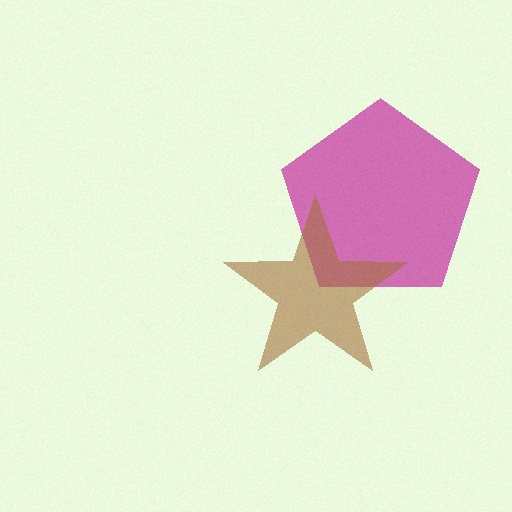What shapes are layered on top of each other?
The layered shapes are: a magenta pentagon, a brown star.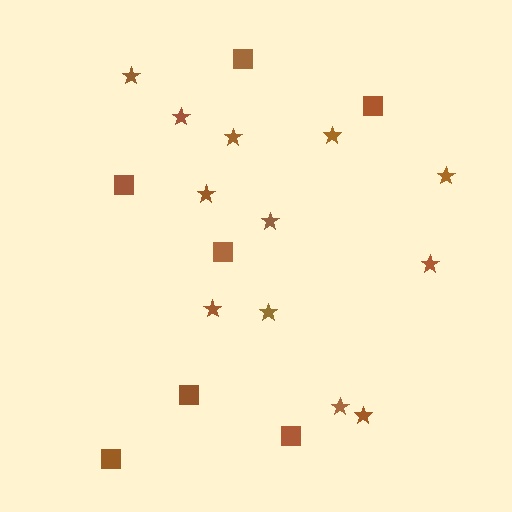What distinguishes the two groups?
There are 2 groups: one group of stars (12) and one group of squares (7).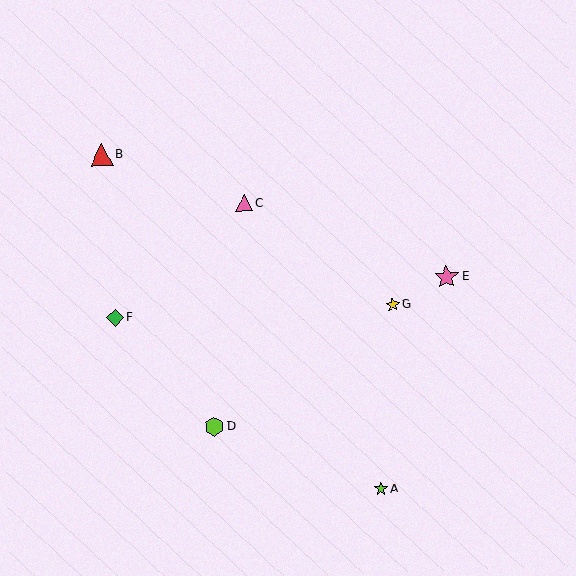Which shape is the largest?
The pink star (labeled E) is the largest.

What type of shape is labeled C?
Shape C is a pink triangle.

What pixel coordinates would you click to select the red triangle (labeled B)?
Click at (102, 155) to select the red triangle B.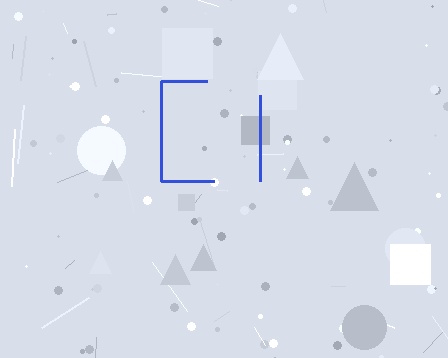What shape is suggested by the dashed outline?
The dashed outline suggests a square.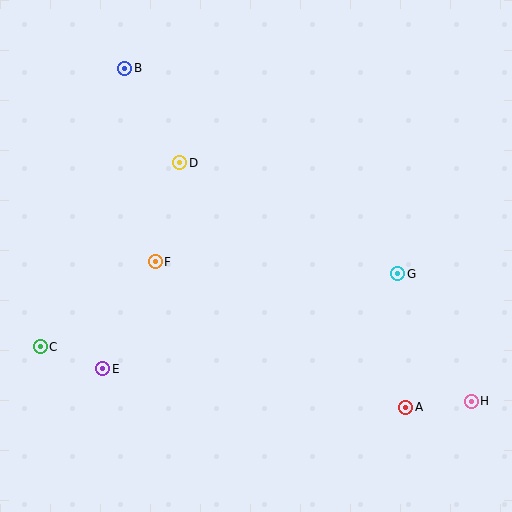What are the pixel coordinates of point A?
Point A is at (406, 407).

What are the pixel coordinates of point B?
Point B is at (125, 68).